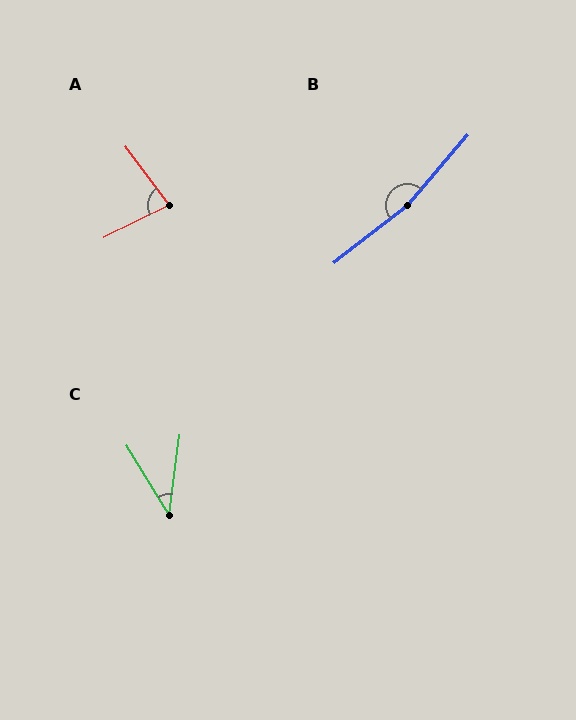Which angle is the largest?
B, at approximately 169 degrees.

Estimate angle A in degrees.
Approximately 79 degrees.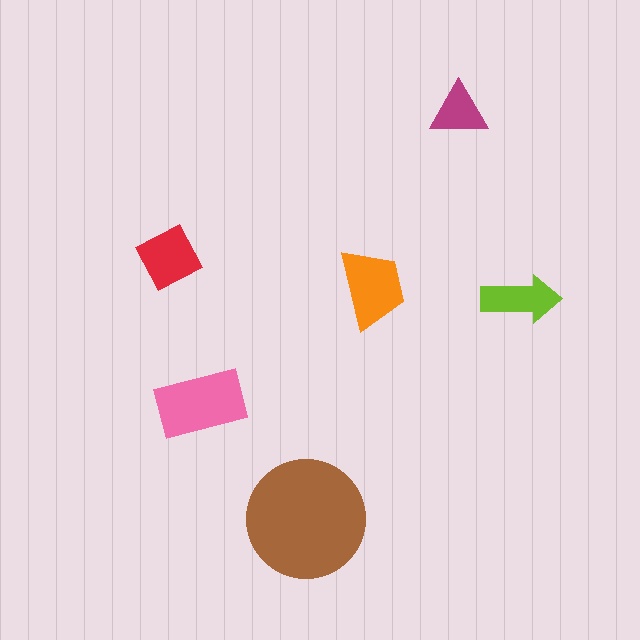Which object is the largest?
The brown circle.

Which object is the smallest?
The magenta triangle.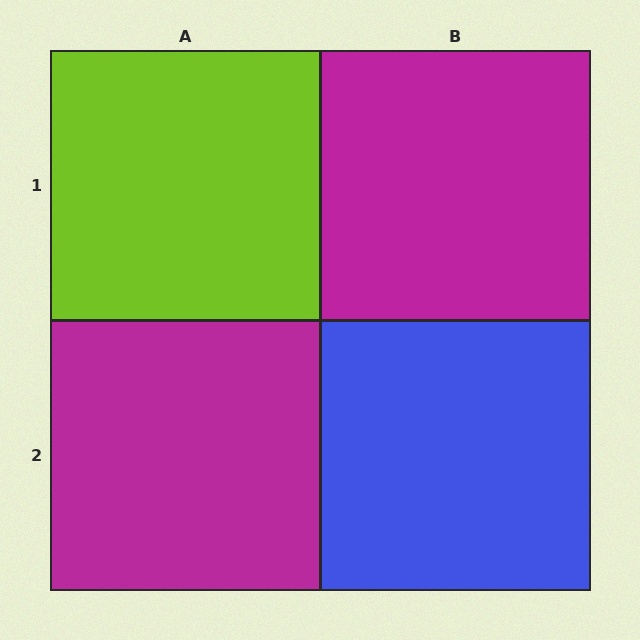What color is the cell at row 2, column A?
Magenta.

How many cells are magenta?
2 cells are magenta.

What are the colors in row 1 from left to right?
Lime, magenta.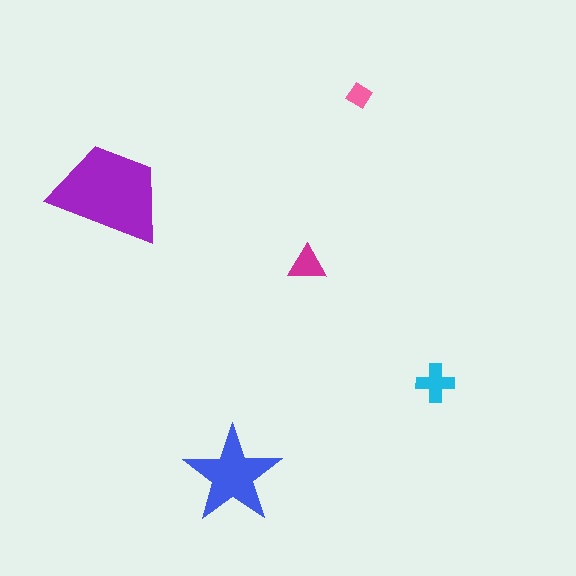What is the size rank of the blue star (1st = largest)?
2nd.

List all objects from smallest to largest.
The pink diamond, the magenta triangle, the cyan cross, the blue star, the purple trapezoid.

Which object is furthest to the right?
The cyan cross is rightmost.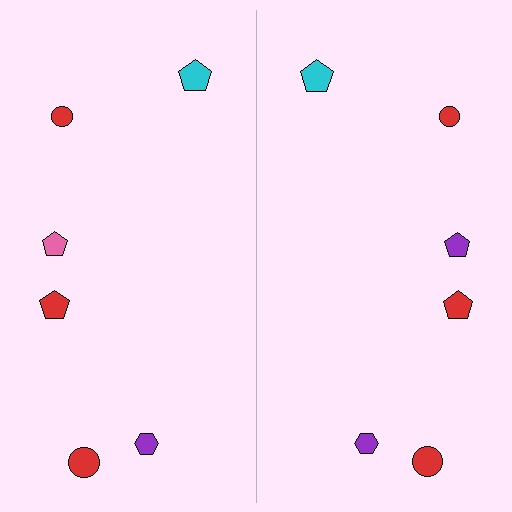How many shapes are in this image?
There are 12 shapes in this image.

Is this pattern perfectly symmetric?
No, the pattern is not perfectly symmetric. The purple pentagon on the right side breaks the symmetry — its mirror counterpart is pink.